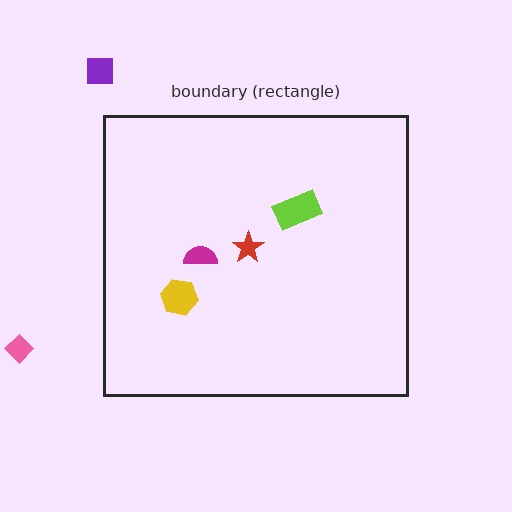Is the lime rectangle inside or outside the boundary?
Inside.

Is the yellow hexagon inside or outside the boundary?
Inside.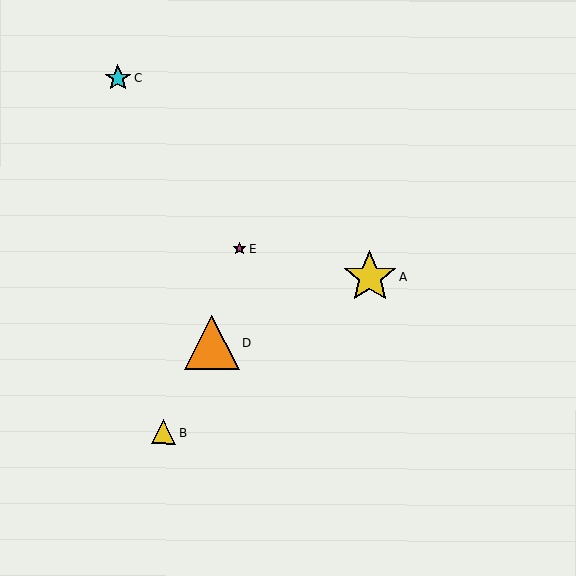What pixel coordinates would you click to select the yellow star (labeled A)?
Click at (370, 277) to select the yellow star A.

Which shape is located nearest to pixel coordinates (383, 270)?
The yellow star (labeled A) at (370, 277) is nearest to that location.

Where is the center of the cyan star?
The center of the cyan star is at (118, 78).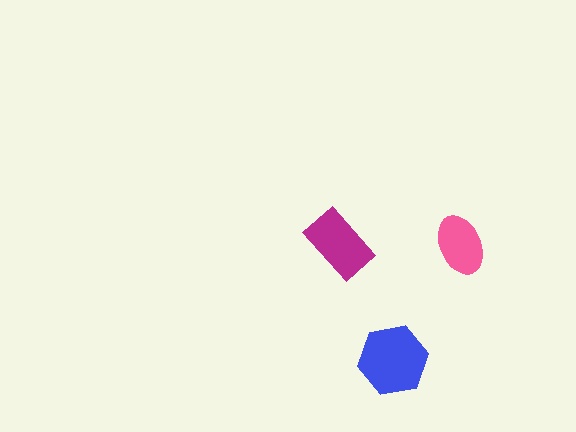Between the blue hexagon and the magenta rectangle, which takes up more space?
The blue hexagon.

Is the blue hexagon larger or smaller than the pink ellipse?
Larger.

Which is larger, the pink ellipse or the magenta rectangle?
The magenta rectangle.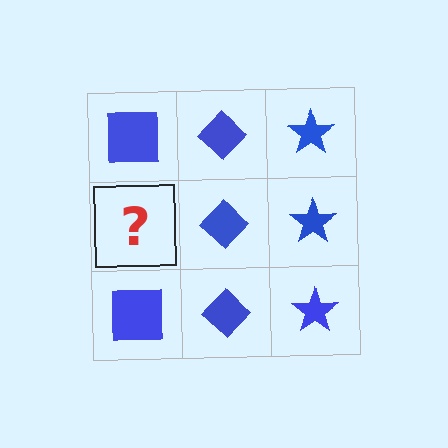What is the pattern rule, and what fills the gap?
The rule is that each column has a consistent shape. The gap should be filled with a blue square.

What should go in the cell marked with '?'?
The missing cell should contain a blue square.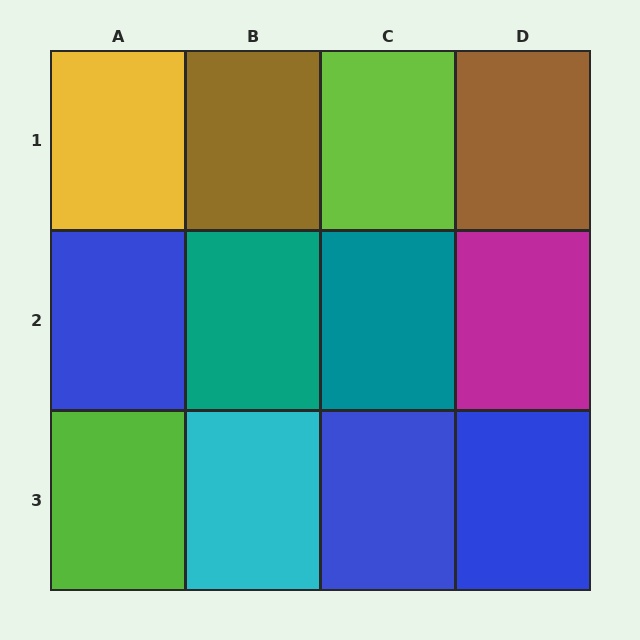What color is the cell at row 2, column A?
Blue.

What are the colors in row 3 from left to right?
Lime, cyan, blue, blue.